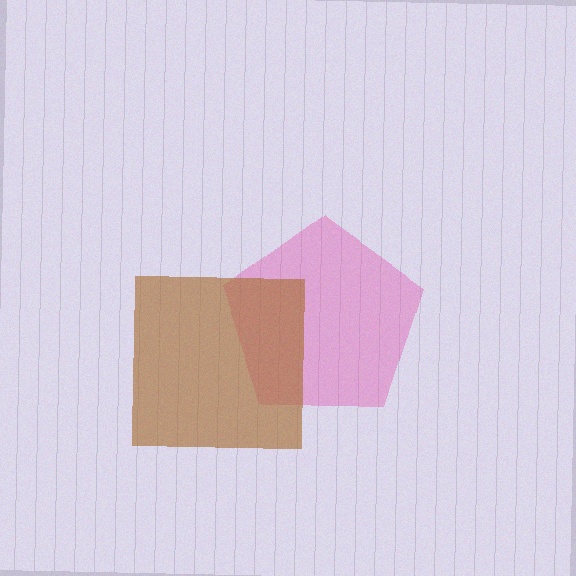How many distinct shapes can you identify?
There are 2 distinct shapes: a pink pentagon, a brown square.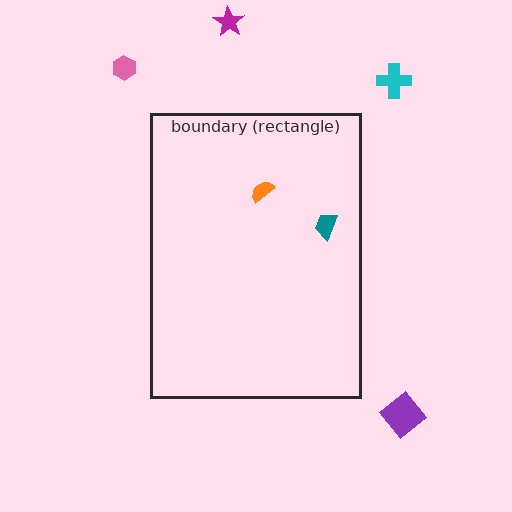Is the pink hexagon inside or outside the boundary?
Outside.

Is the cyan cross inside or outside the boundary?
Outside.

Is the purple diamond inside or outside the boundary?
Outside.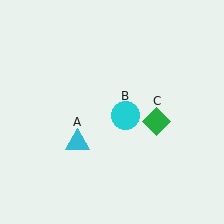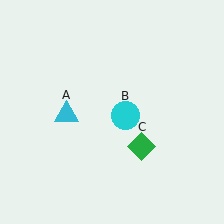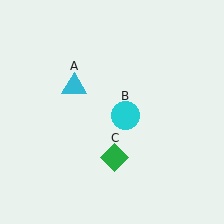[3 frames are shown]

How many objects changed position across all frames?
2 objects changed position: cyan triangle (object A), green diamond (object C).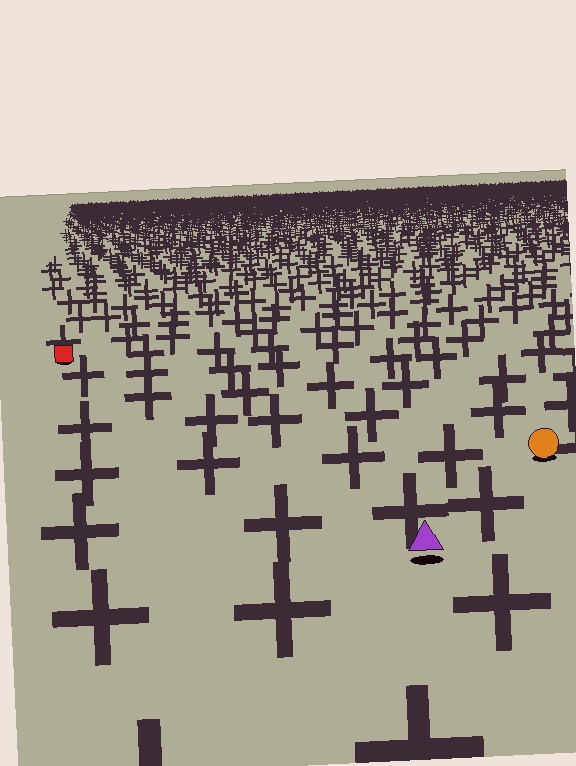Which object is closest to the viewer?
The purple triangle is closest. The texture marks near it are larger and more spread out.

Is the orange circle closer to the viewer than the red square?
Yes. The orange circle is closer — you can tell from the texture gradient: the ground texture is coarser near it.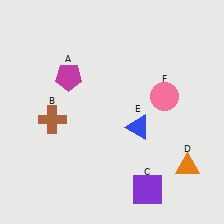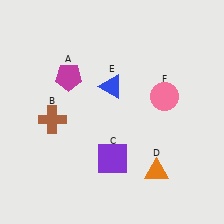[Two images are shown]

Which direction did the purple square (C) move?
The purple square (C) moved left.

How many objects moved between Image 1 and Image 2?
3 objects moved between the two images.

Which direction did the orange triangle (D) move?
The orange triangle (D) moved left.